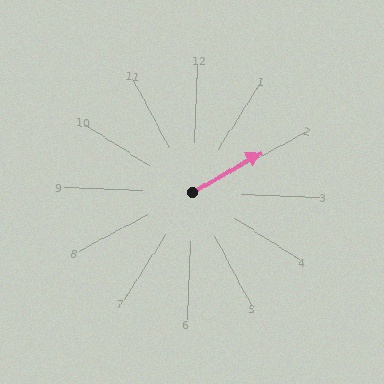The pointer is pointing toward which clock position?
Roughly 2 o'clock.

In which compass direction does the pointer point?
Northeast.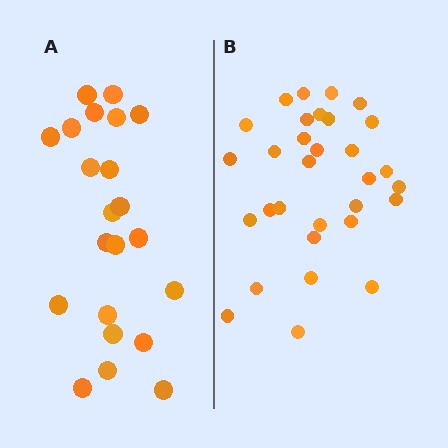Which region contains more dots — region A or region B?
Region B (the right region) has more dots.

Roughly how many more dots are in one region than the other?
Region B has roughly 8 or so more dots than region A.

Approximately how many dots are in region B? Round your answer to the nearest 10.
About 30 dots. (The exact count is 31, which rounds to 30.)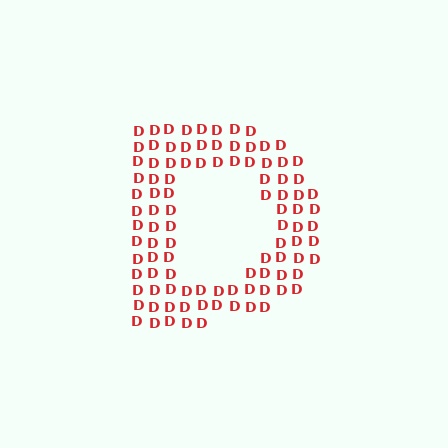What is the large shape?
The large shape is the letter D.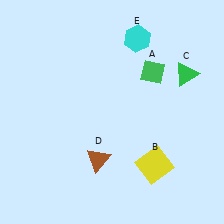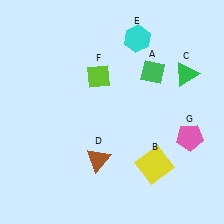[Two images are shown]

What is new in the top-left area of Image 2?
A lime diamond (F) was added in the top-left area of Image 2.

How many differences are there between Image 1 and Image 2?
There are 2 differences between the two images.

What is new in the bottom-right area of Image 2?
A pink pentagon (G) was added in the bottom-right area of Image 2.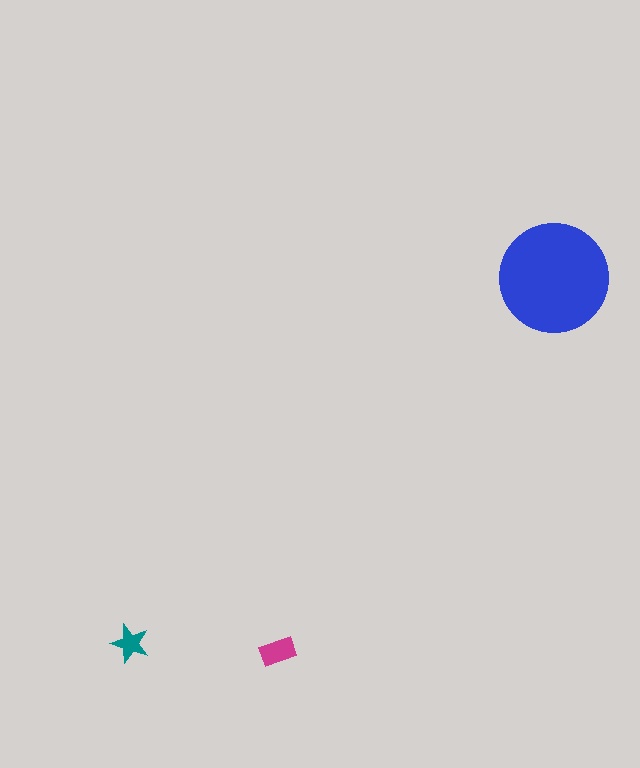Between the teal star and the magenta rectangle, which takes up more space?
The magenta rectangle.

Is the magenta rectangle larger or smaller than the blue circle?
Smaller.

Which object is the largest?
The blue circle.